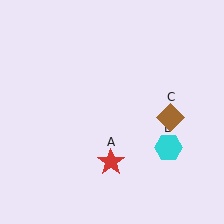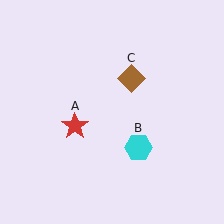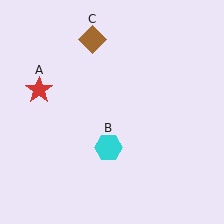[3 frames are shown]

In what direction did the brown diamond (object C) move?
The brown diamond (object C) moved up and to the left.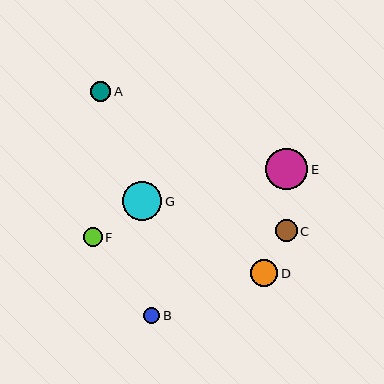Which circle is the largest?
Circle E is the largest with a size of approximately 42 pixels.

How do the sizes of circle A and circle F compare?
Circle A and circle F are approximately the same size.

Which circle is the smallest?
Circle B is the smallest with a size of approximately 16 pixels.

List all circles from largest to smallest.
From largest to smallest: E, G, D, C, A, F, B.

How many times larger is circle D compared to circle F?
Circle D is approximately 1.5 times the size of circle F.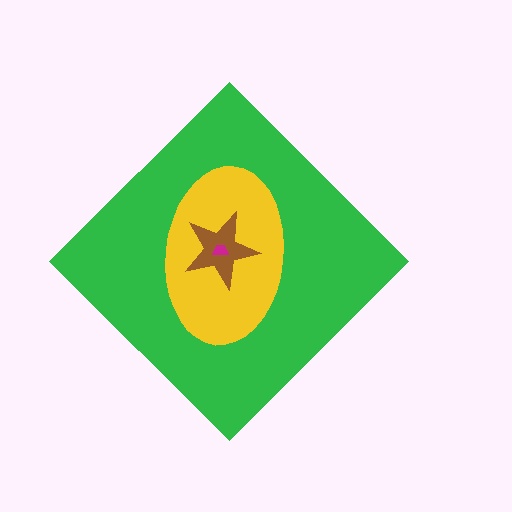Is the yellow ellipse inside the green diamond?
Yes.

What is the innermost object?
The magenta trapezoid.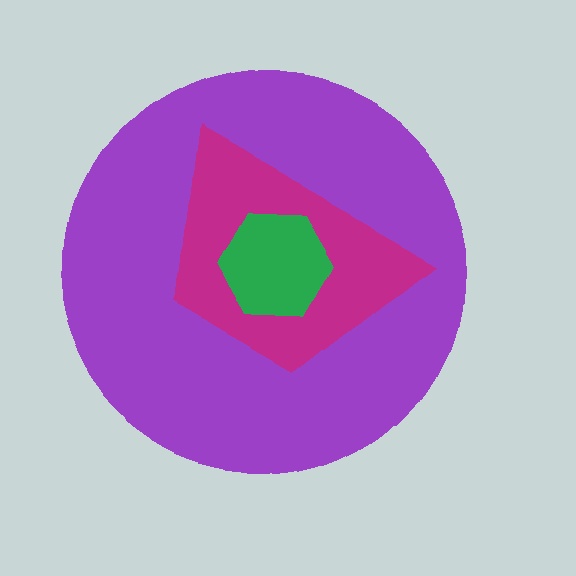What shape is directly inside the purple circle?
The magenta trapezoid.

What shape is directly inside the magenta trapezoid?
The green hexagon.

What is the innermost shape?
The green hexagon.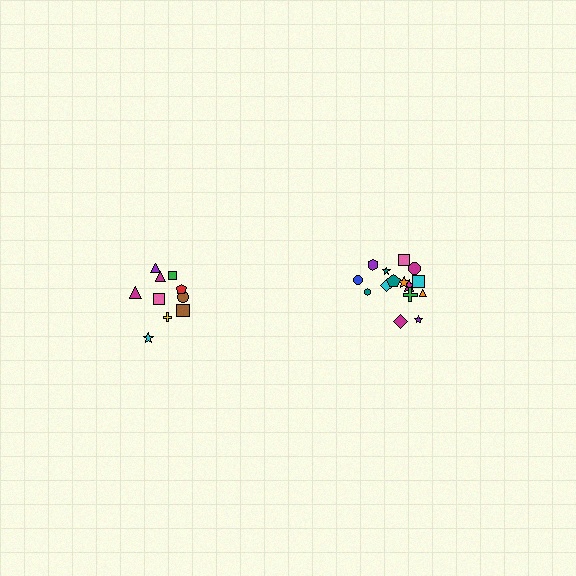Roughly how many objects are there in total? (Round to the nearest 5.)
Roughly 25 objects in total.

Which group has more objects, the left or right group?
The right group.